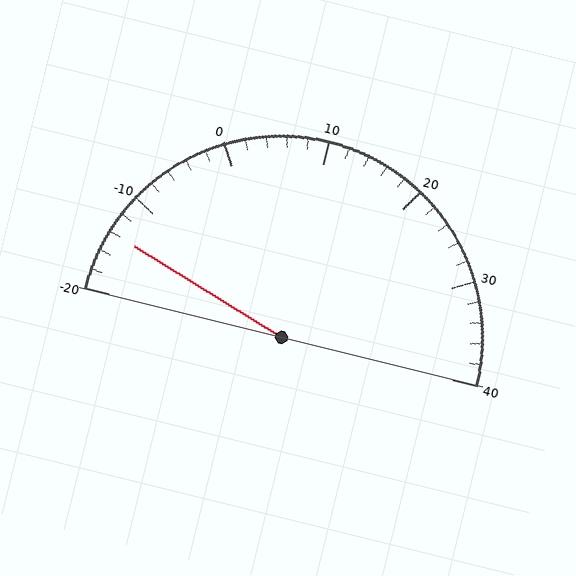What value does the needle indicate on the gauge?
The needle indicates approximately -14.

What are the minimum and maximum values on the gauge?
The gauge ranges from -20 to 40.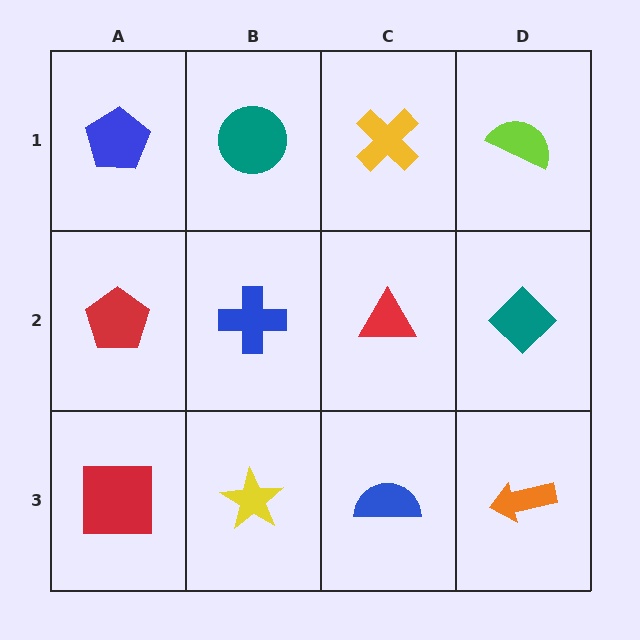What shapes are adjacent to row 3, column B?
A blue cross (row 2, column B), a red square (row 3, column A), a blue semicircle (row 3, column C).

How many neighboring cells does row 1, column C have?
3.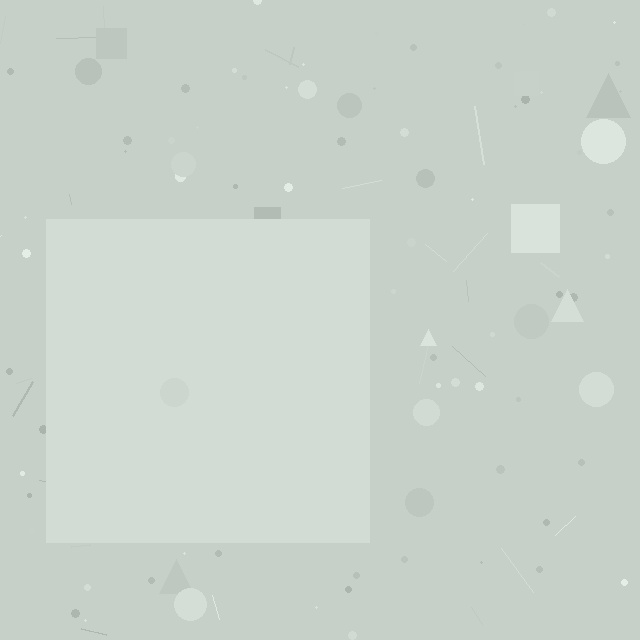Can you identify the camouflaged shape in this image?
The camouflaged shape is a square.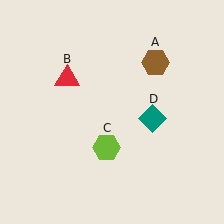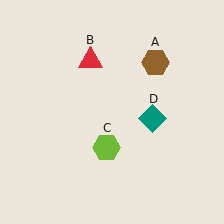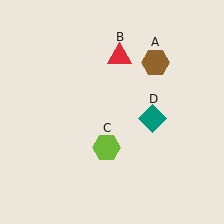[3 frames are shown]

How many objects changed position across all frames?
1 object changed position: red triangle (object B).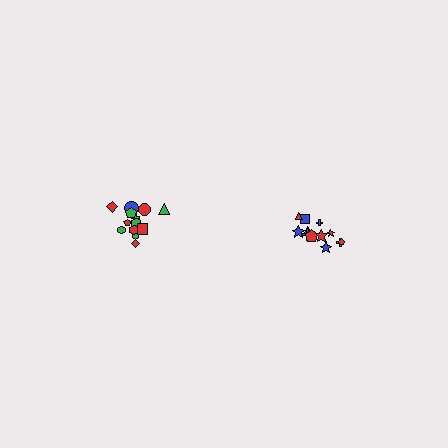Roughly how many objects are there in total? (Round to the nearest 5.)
Roughly 25 objects in total.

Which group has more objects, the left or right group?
The left group.